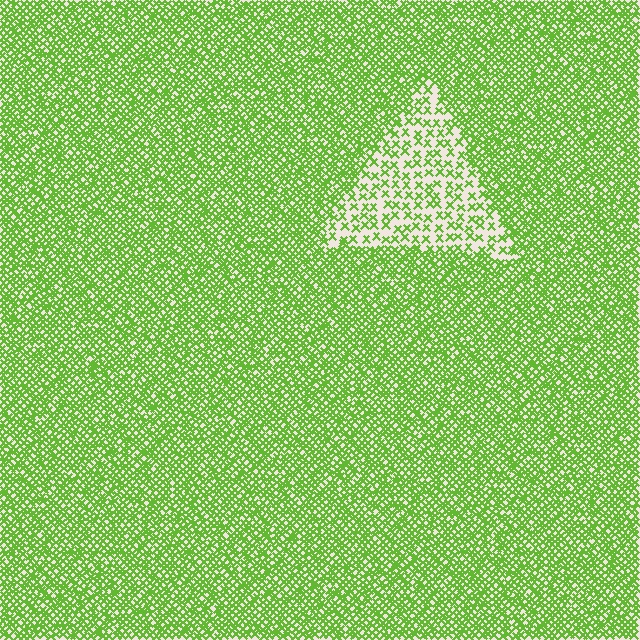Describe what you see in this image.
The image contains small lime elements arranged at two different densities. A triangle-shaped region is visible where the elements are less densely packed than the surrounding area.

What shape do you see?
I see a triangle.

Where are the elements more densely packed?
The elements are more densely packed outside the triangle boundary.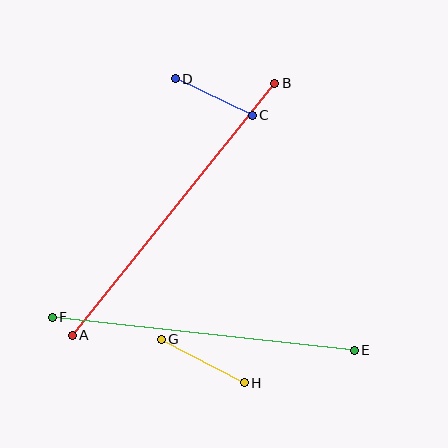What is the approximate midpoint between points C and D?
The midpoint is at approximately (214, 97) pixels.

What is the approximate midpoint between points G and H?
The midpoint is at approximately (203, 361) pixels.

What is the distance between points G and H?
The distance is approximately 93 pixels.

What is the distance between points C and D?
The distance is approximately 85 pixels.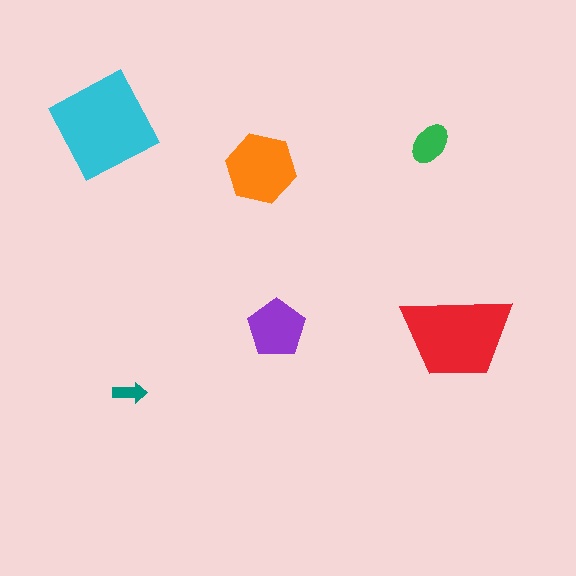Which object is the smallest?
The teal arrow.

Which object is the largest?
The cyan square.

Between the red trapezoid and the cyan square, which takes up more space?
The cyan square.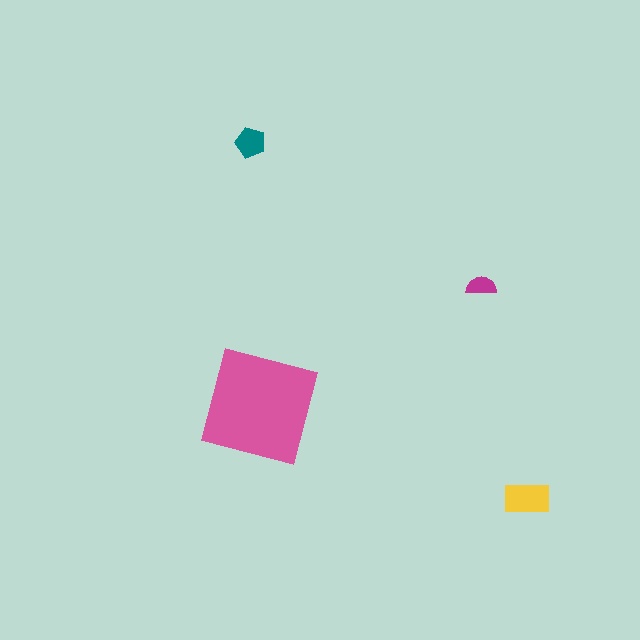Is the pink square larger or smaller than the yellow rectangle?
Larger.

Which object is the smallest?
The magenta semicircle.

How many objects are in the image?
There are 4 objects in the image.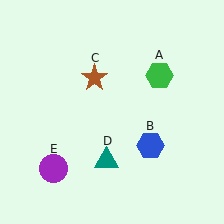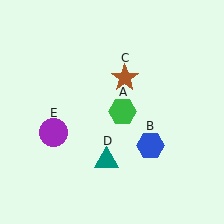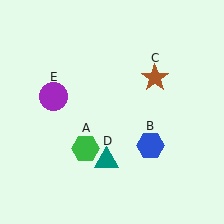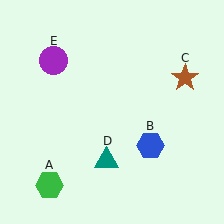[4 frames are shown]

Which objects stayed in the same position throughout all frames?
Blue hexagon (object B) and teal triangle (object D) remained stationary.